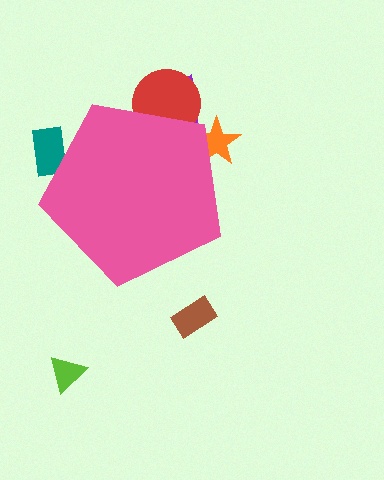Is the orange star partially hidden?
Yes, the orange star is partially hidden behind the pink pentagon.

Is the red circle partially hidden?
Yes, the red circle is partially hidden behind the pink pentagon.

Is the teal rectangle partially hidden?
Yes, the teal rectangle is partially hidden behind the pink pentagon.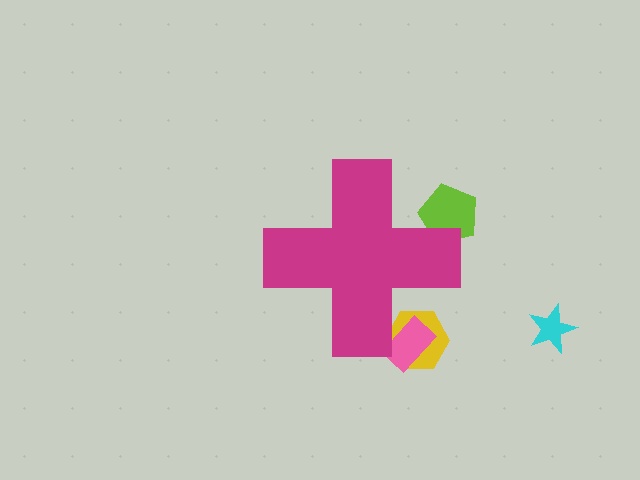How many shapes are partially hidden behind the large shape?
3 shapes are partially hidden.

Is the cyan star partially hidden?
No, the cyan star is fully visible.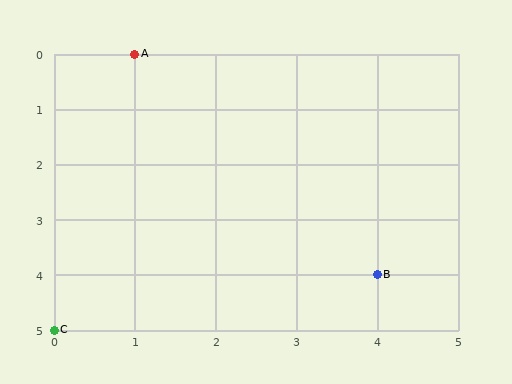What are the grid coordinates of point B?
Point B is at grid coordinates (4, 4).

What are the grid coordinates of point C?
Point C is at grid coordinates (0, 5).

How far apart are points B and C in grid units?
Points B and C are 4 columns and 1 row apart (about 4.1 grid units diagonally).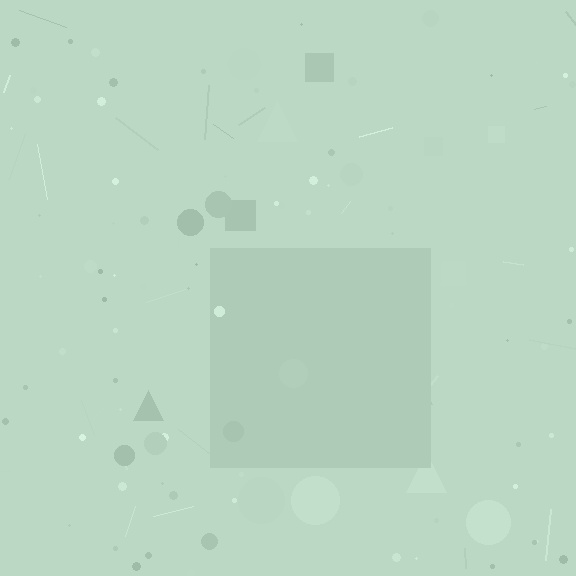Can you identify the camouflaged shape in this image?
The camouflaged shape is a square.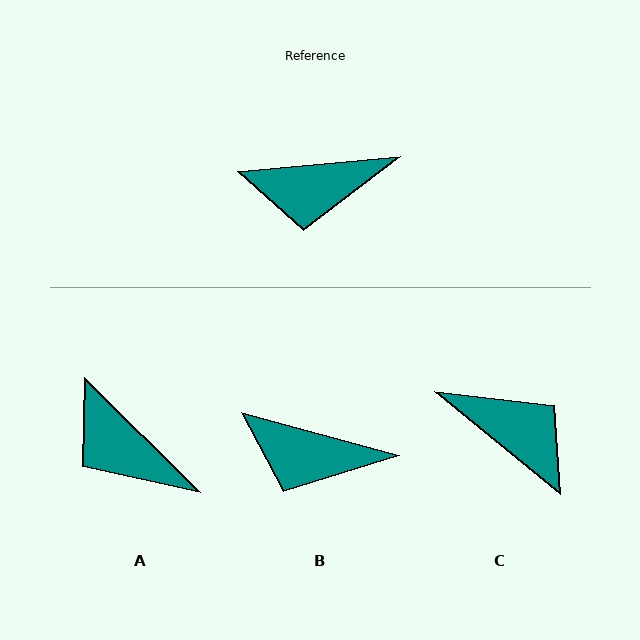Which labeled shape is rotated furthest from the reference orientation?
C, about 136 degrees away.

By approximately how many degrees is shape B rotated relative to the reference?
Approximately 21 degrees clockwise.